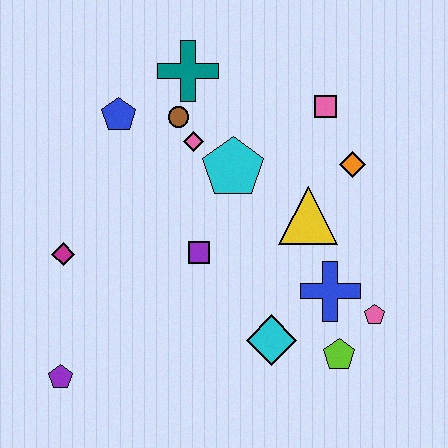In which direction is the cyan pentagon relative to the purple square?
The cyan pentagon is above the purple square.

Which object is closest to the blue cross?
The pink pentagon is closest to the blue cross.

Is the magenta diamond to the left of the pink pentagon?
Yes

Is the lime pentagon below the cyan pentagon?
Yes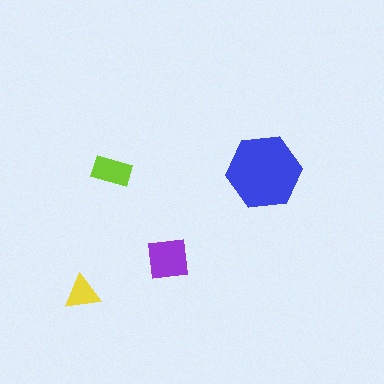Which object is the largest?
The blue hexagon.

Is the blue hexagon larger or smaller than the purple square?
Larger.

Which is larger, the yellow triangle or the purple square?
The purple square.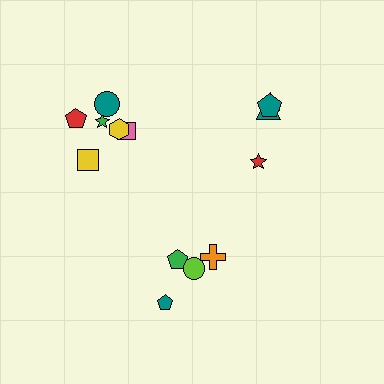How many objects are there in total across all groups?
There are 15 objects.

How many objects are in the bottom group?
There are 5 objects.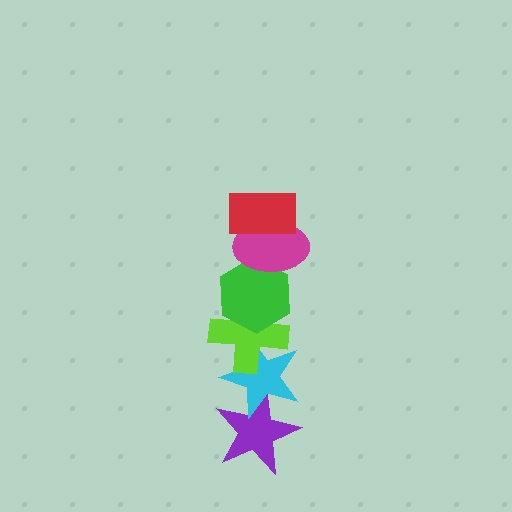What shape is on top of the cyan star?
The lime cross is on top of the cyan star.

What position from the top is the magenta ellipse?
The magenta ellipse is 2nd from the top.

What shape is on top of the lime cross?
The green hexagon is on top of the lime cross.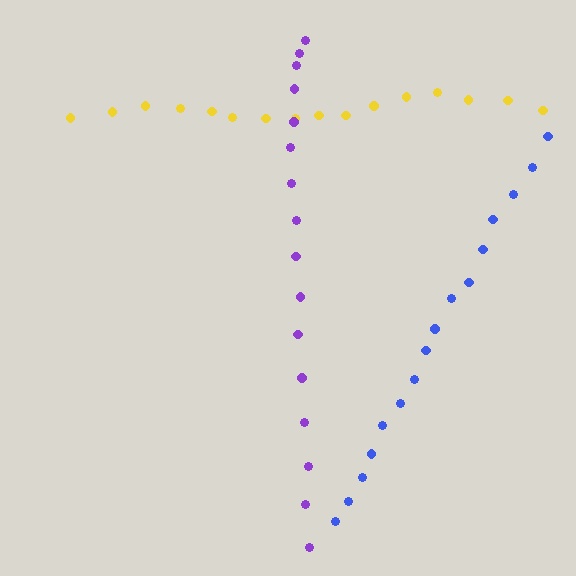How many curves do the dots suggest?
There are 3 distinct paths.